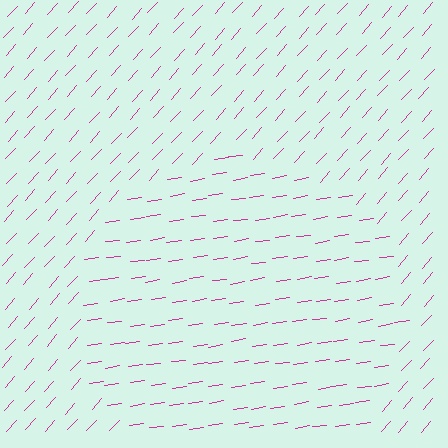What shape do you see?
I see a circle.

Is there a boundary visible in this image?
Yes, there is a texture boundary formed by a change in line orientation.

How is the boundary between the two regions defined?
The boundary is defined purely by a change in line orientation (approximately 40 degrees difference). All lines are the same color and thickness.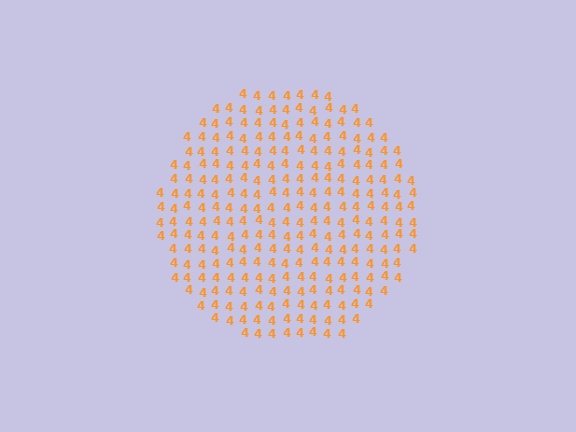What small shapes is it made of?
It is made of small digit 4's.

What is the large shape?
The large shape is a circle.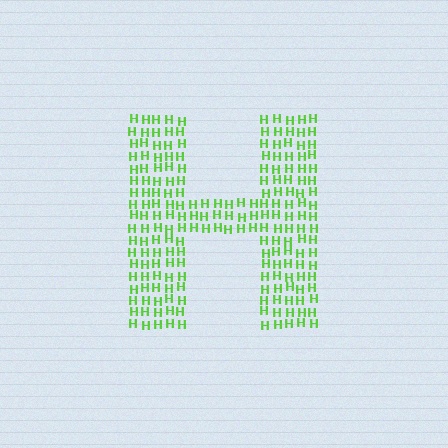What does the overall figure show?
The overall figure shows the letter H.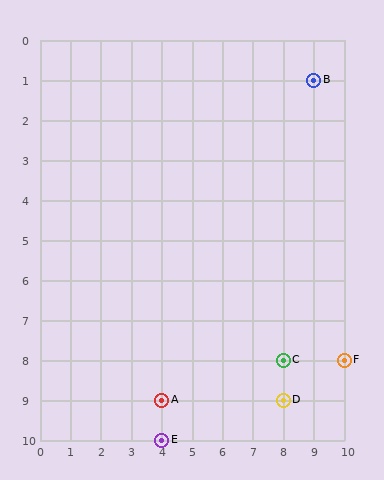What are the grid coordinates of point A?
Point A is at grid coordinates (4, 9).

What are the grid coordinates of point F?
Point F is at grid coordinates (10, 8).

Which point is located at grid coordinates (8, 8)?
Point C is at (8, 8).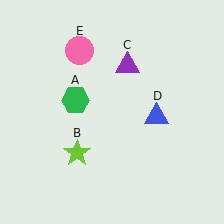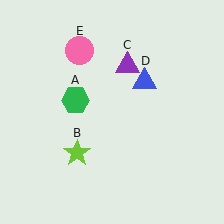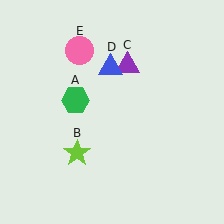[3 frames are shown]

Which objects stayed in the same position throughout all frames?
Green hexagon (object A) and lime star (object B) and purple triangle (object C) and pink circle (object E) remained stationary.